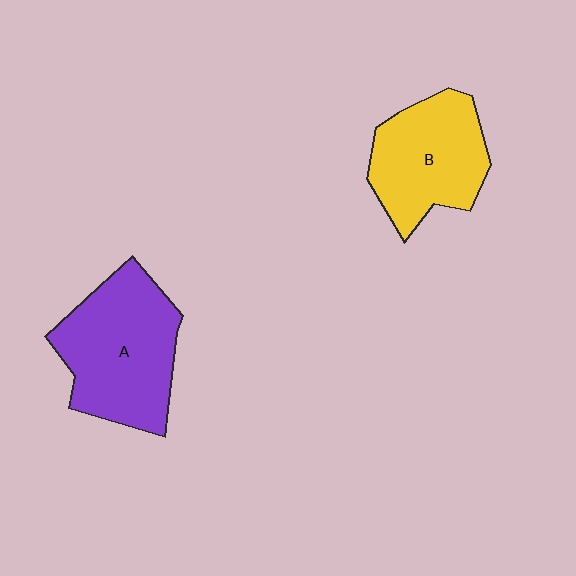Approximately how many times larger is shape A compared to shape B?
Approximately 1.2 times.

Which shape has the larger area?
Shape A (purple).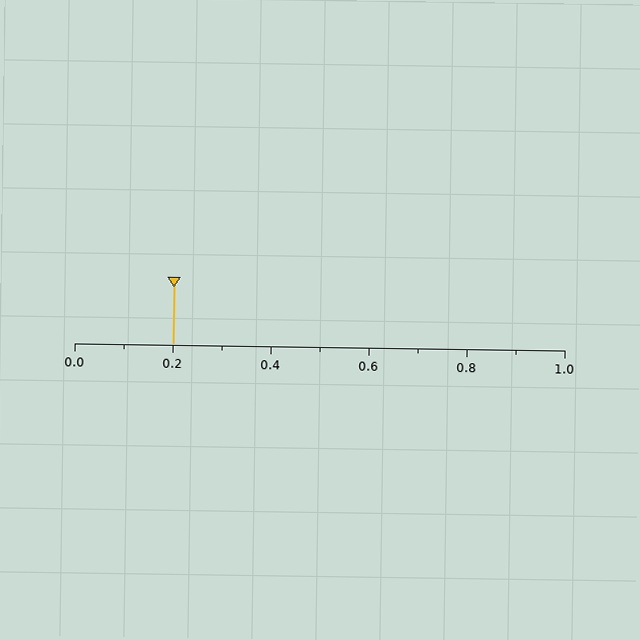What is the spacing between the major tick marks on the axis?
The major ticks are spaced 0.2 apart.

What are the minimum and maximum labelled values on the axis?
The axis runs from 0.0 to 1.0.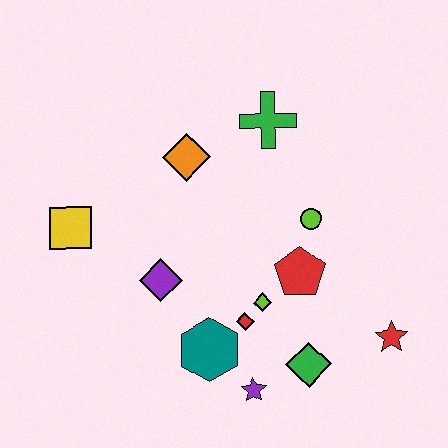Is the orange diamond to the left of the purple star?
Yes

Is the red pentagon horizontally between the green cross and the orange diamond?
No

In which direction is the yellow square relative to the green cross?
The yellow square is to the left of the green cross.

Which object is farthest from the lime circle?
The yellow square is farthest from the lime circle.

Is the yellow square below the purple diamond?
No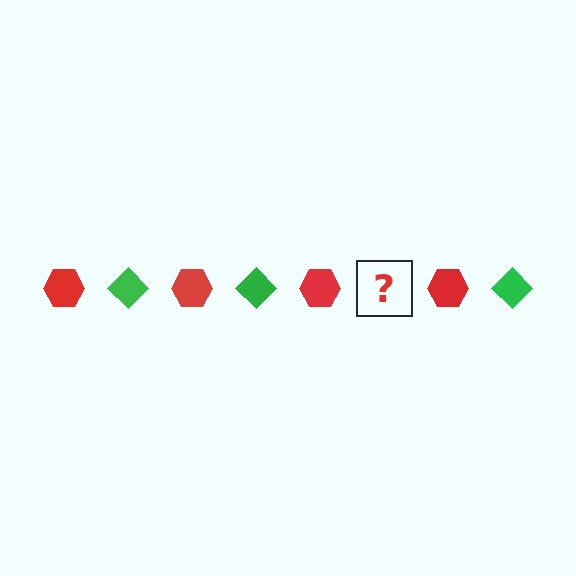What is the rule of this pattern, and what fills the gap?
The rule is that the pattern alternates between red hexagon and green diamond. The gap should be filled with a green diamond.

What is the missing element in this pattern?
The missing element is a green diamond.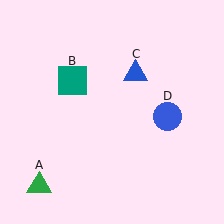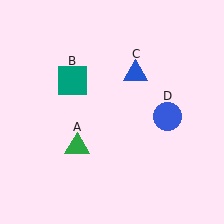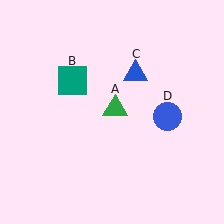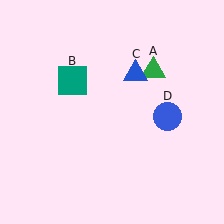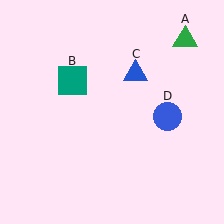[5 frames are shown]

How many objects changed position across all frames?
1 object changed position: green triangle (object A).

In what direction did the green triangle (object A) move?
The green triangle (object A) moved up and to the right.